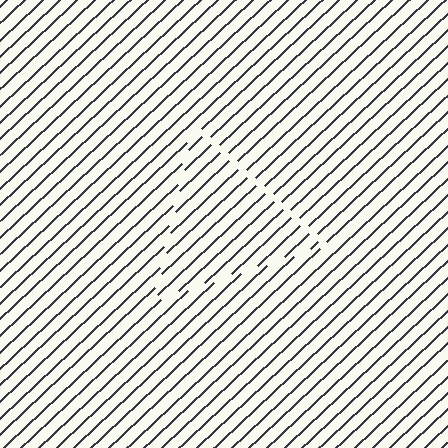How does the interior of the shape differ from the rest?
The interior of the shape contains the same grating, shifted by half a period — the contour is defined by the phase discontinuity where line-ends from the inner and outer gratings abut.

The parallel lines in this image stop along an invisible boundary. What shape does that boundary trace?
An illusory triangle. The interior of the shape contains the same grating, shifted by half a period — the contour is defined by the phase discontinuity where line-ends from the inner and outer gratings abut.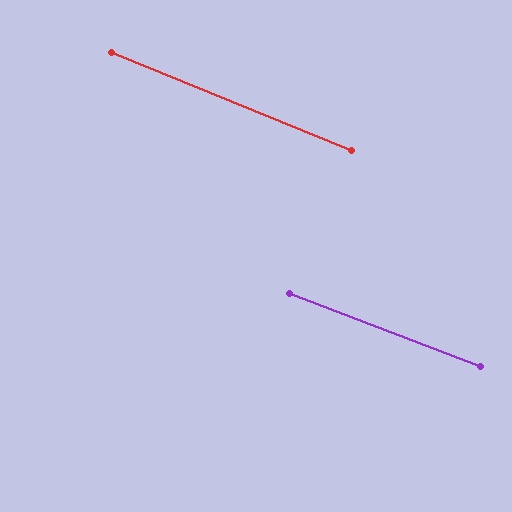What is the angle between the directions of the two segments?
Approximately 1 degree.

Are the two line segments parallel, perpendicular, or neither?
Parallel — their directions differ by only 0.9°.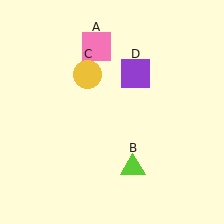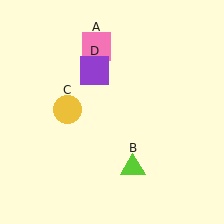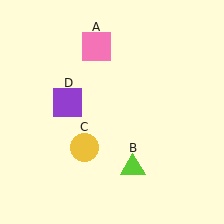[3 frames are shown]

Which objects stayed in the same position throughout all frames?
Pink square (object A) and lime triangle (object B) remained stationary.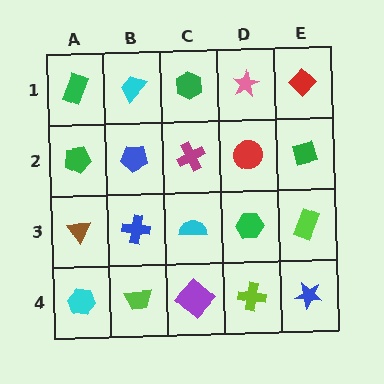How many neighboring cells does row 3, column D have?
4.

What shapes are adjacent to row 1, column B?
A blue pentagon (row 2, column B), a green rectangle (row 1, column A), a green hexagon (row 1, column C).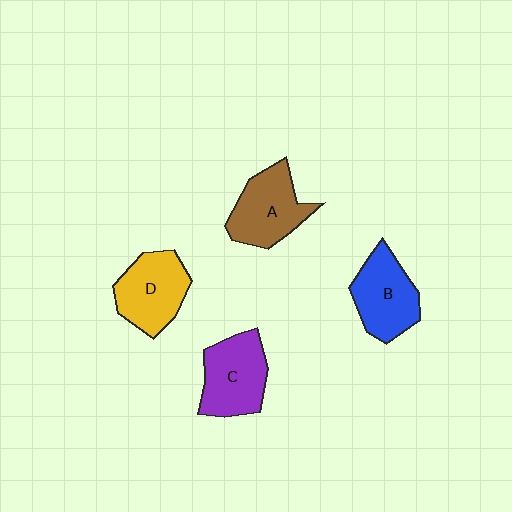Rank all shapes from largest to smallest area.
From largest to smallest: C (purple), A (brown), D (yellow), B (blue).